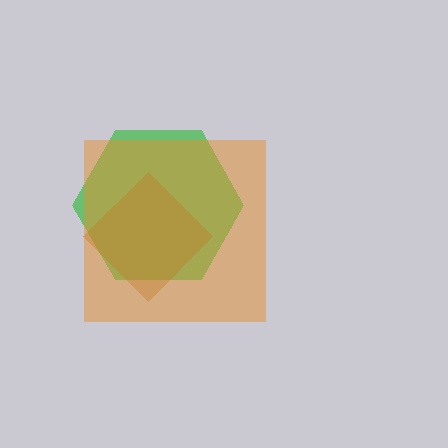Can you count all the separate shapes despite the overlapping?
Yes, there are 3 separate shapes.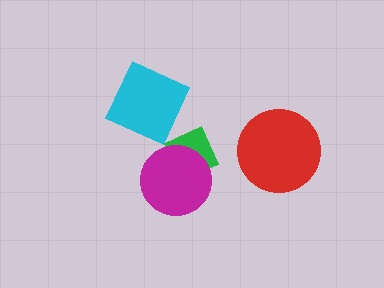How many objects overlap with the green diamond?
1 object overlaps with the green diamond.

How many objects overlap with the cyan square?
0 objects overlap with the cyan square.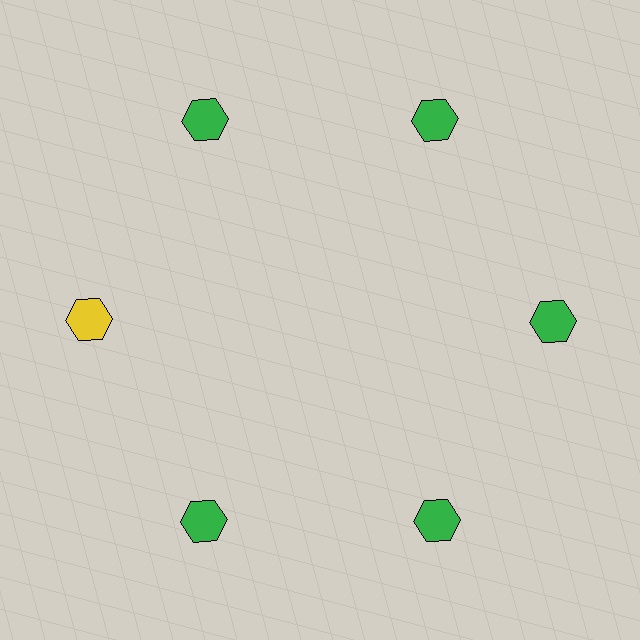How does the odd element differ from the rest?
It has a different color: yellow instead of green.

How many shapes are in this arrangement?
There are 6 shapes arranged in a ring pattern.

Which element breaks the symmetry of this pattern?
The yellow hexagon at roughly the 9 o'clock position breaks the symmetry. All other shapes are green hexagons.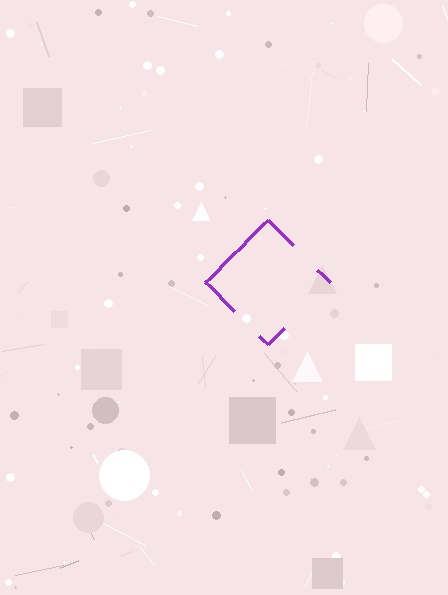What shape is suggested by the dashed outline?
The dashed outline suggests a diamond.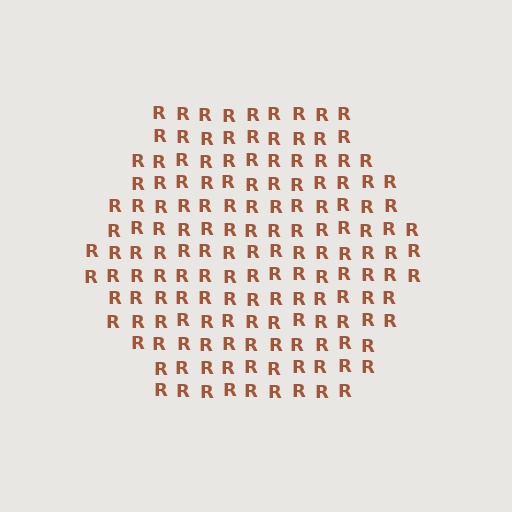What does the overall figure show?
The overall figure shows a hexagon.